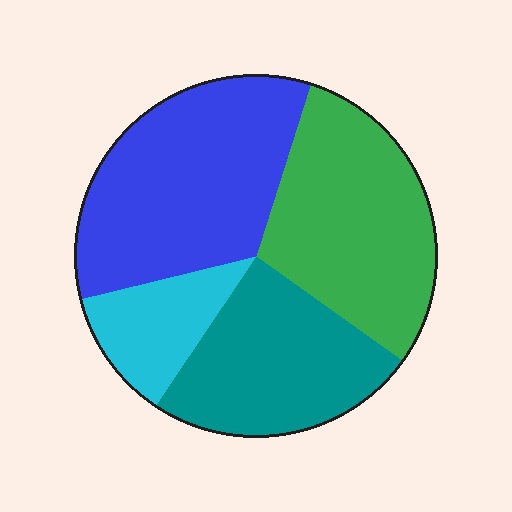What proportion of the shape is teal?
Teal takes up about one quarter (1/4) of the shape.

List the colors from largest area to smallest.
From largest to smallest: blue, green, teal, cyan.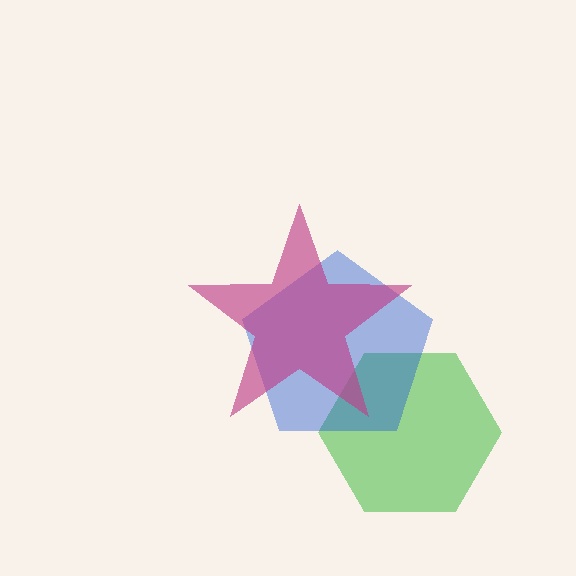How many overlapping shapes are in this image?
There are 3 overlapping shapes in the image.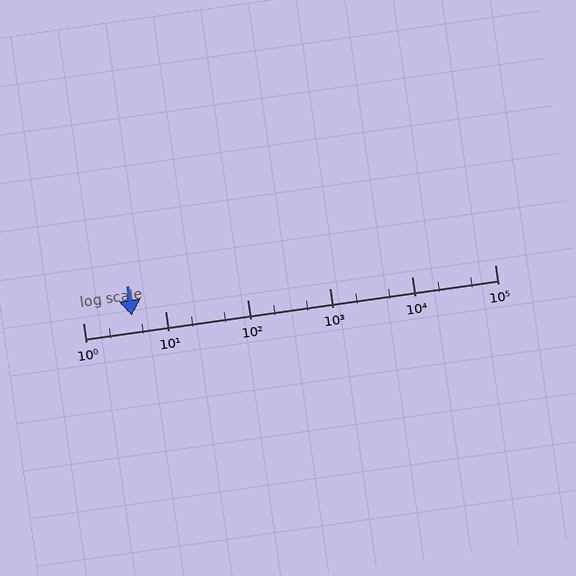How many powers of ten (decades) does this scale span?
The scale spans 5 decades, from 1 to 100000.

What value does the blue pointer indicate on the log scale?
The pointer indicates approximately 3.9.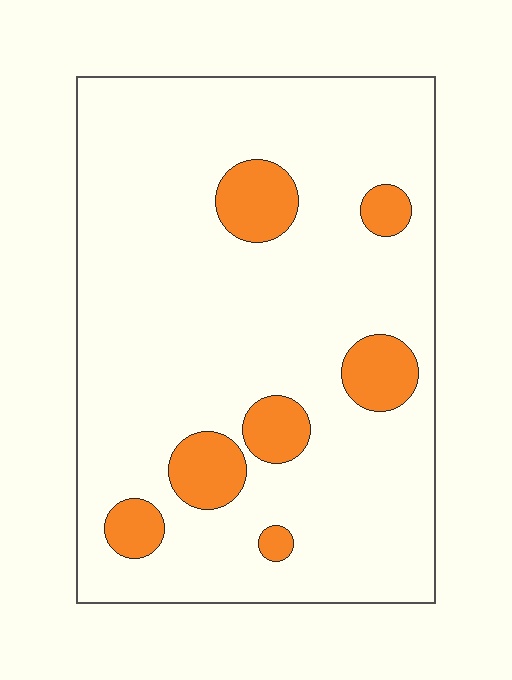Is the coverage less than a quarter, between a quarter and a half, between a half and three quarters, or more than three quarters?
Less than a quarter.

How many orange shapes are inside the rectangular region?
7.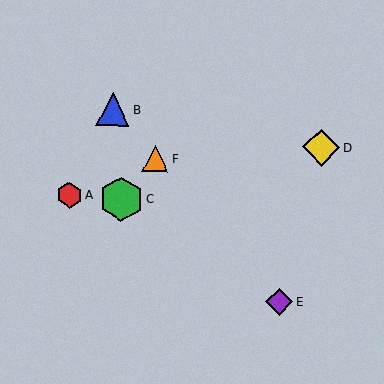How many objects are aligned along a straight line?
3 objects (B, E, F) are aligned along a straight line.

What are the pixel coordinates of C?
Object C is at (121, 199).